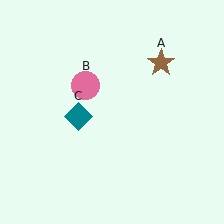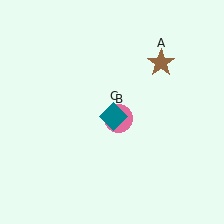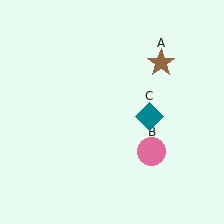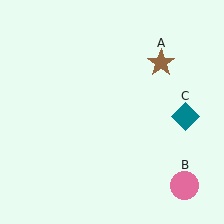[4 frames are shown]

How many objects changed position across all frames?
2 objects changed position: pink circle (object B), teal diamond (object C).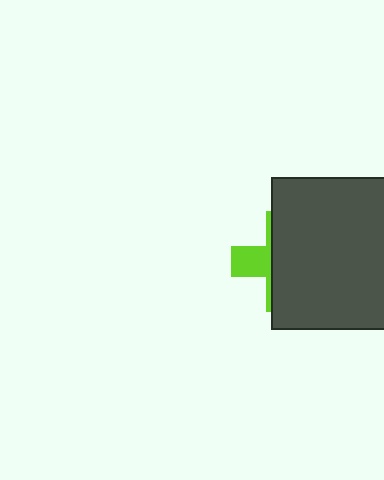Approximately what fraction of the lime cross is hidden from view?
Roughly 69% of the lime cross is hidden behind the dark gray rectangle.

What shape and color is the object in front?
The object in front is a dark gray rectangle.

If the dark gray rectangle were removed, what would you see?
You would see the complete lime cross.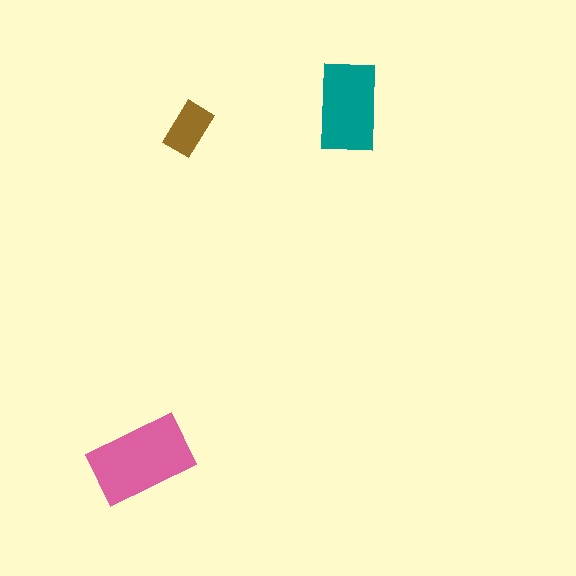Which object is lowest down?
The pink rectangle is bottommost.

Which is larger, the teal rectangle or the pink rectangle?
The pink one.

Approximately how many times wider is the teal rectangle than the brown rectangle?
About 1.5 times wider.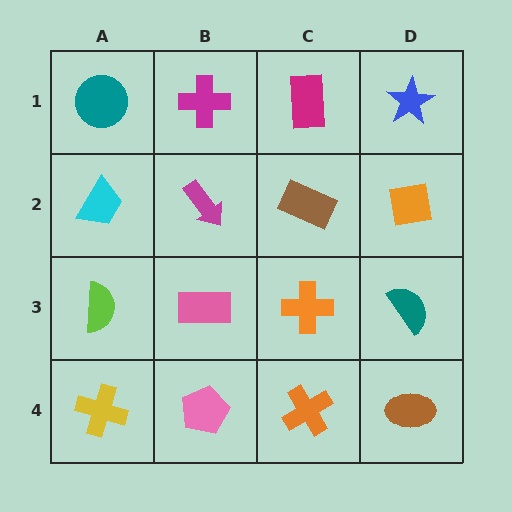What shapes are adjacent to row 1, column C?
A brown rectangle (row 2, column C), a magenta cross (row 1, column B), a blue star (row 1, column D).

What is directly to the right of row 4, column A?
A pink pentagon.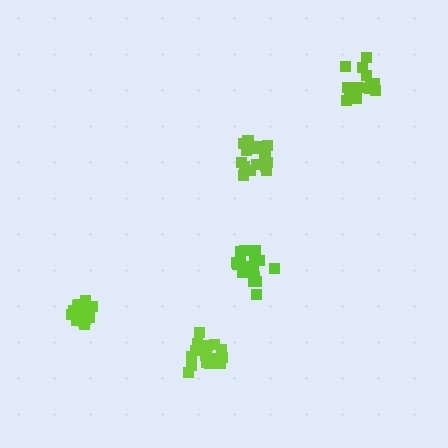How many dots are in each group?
Group 1: 19 dots, Group 2: 13 dots, Group 3: 17 dots, Group 4: 19 dots, Group 5: 19 dots (87 total).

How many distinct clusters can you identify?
There are 5 distinct clusters.